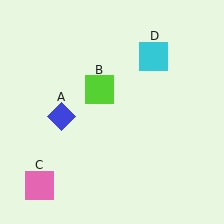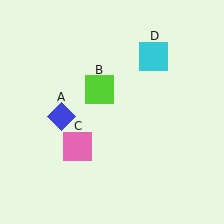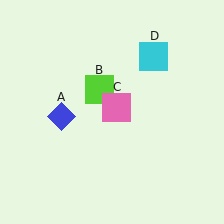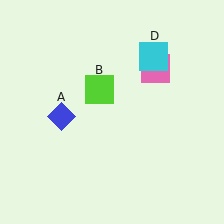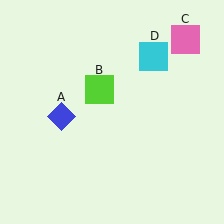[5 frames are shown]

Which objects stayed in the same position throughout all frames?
Blue diamond (object A) and lime square (object B) and cyan square (object D) remained stationary.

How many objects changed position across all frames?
1 object changed position: pink square (object C).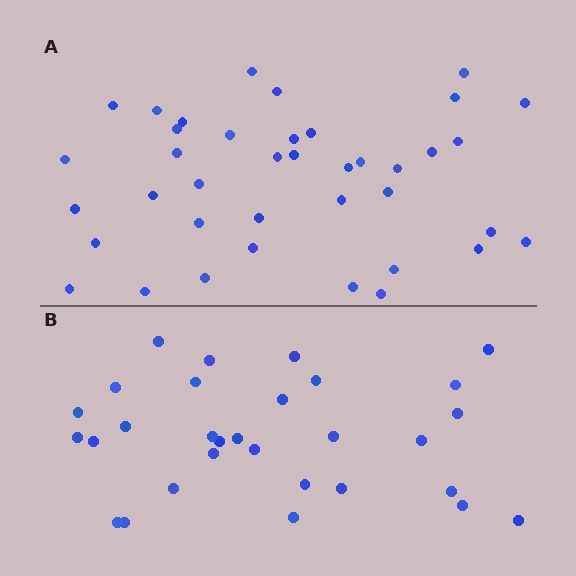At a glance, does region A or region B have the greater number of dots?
Region A (the top region) has more dots.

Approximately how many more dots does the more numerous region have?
Region A has roughly 8 or so more dots than region B.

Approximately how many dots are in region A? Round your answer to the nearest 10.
About 40 dots. (The exact count is 39, which rounds to 40.)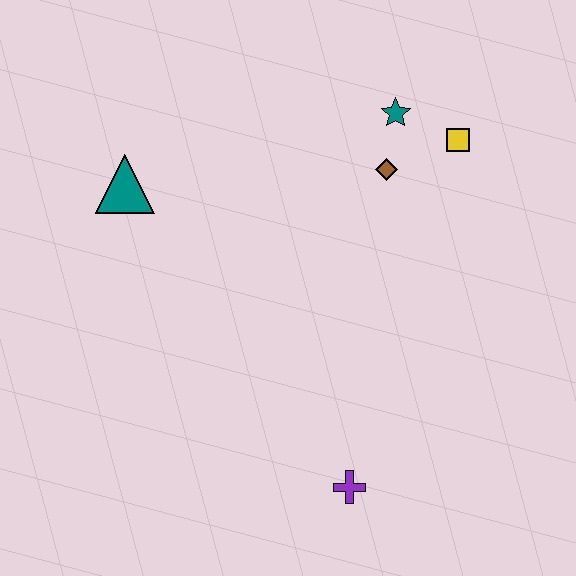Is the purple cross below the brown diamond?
Yes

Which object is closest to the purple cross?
The brown diamond is closest to the purple cross.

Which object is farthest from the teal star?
The purple cross is farthest from the teal star.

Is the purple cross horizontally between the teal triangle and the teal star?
Yes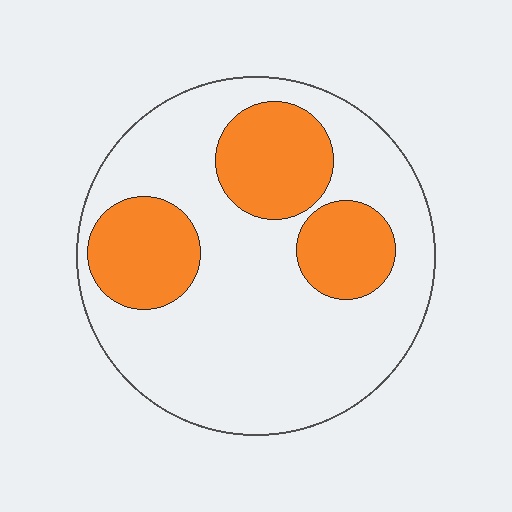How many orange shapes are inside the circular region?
3.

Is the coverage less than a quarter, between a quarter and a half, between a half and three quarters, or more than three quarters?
Between a quarter and a half.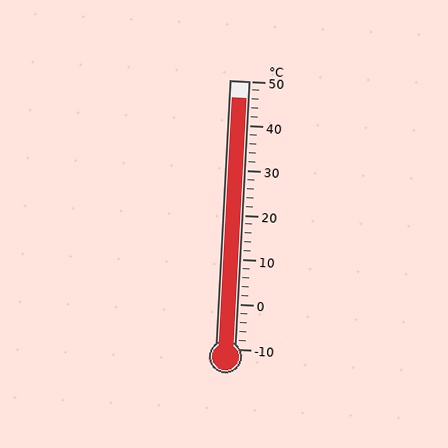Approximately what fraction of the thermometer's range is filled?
The thermometer is filled to approximately 95% of its range.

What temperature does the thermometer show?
The thermometer shows approximately 46°C.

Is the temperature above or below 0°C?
The temperature is above 0°C.